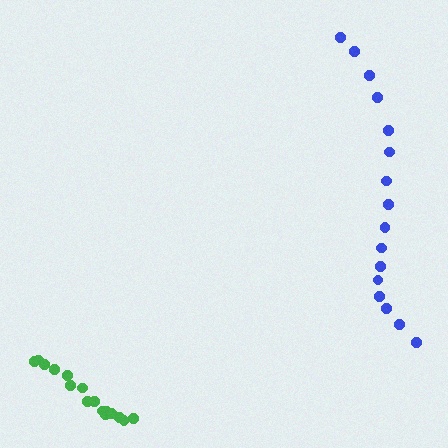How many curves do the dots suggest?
There are 2 distinct paths.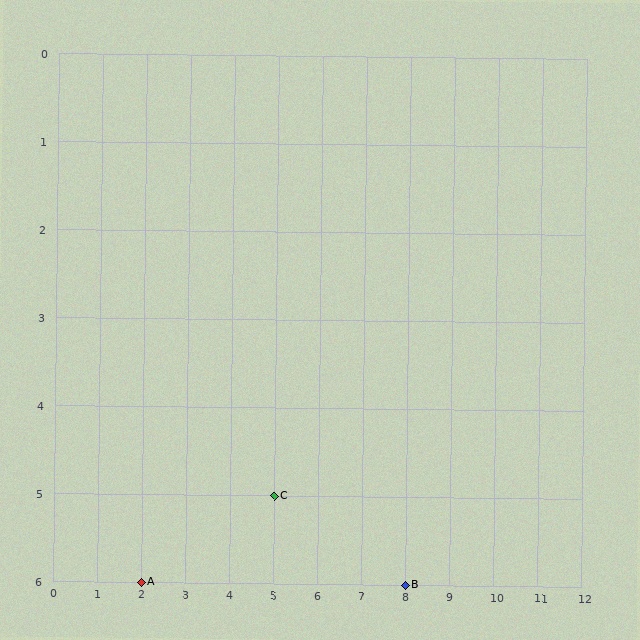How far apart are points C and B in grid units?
Points C and B are 3 columns and 1 row apart (about 3.2 grid units diagonally).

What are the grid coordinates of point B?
Point B is at grid coordinates (8, 6).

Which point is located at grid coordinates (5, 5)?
Point C is at (5, 5).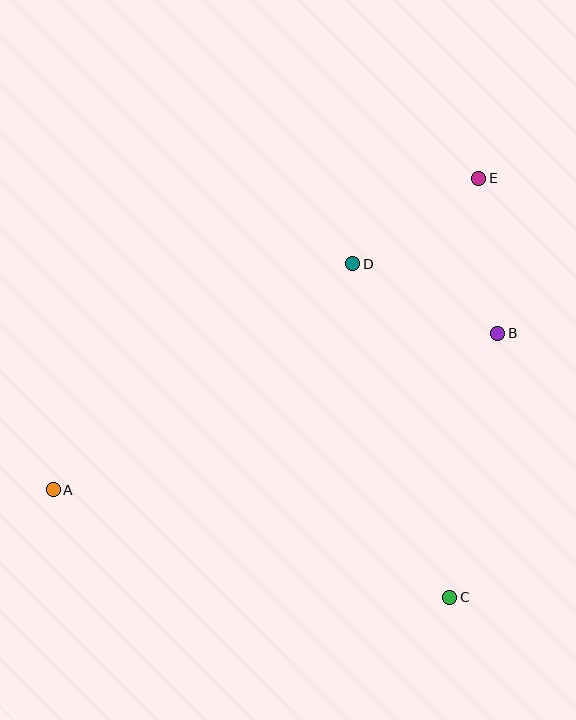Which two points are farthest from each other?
Points A and E are farthest from each other.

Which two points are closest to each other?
Points D and E are closest to each other.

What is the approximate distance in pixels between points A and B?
The distance between A and B is approximately 471 pixels.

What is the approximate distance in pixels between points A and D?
The distance between A and D is approximately 375 pixels.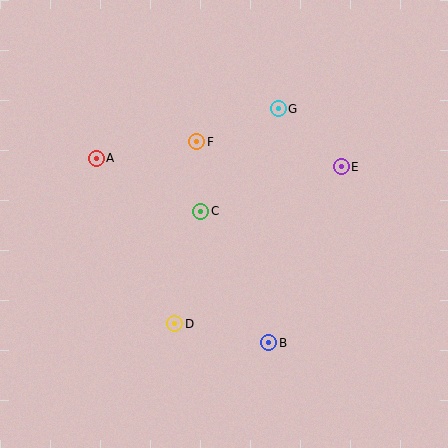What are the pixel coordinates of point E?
Point E is at (341, 167).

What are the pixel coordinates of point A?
Point A is at (96, 158).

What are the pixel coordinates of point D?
Point D is at (175, 324).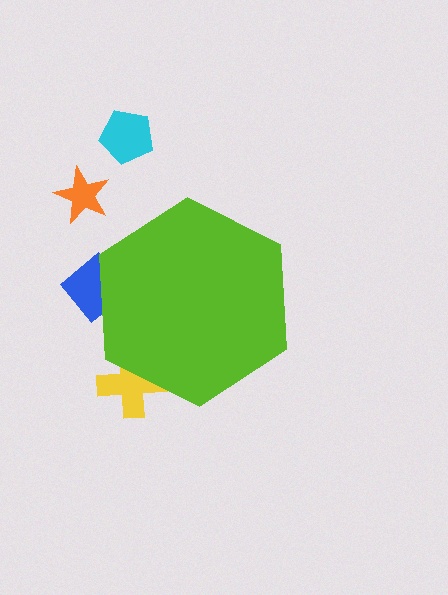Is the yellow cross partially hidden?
Yes, the yellow cross is partially hidden behind the lime hexagon.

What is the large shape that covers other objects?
A lime hexagon.